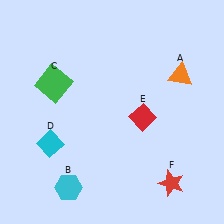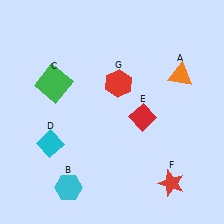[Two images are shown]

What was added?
A red hexagon (G) was added in Image 2.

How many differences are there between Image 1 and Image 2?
There is 1 difference between the two images.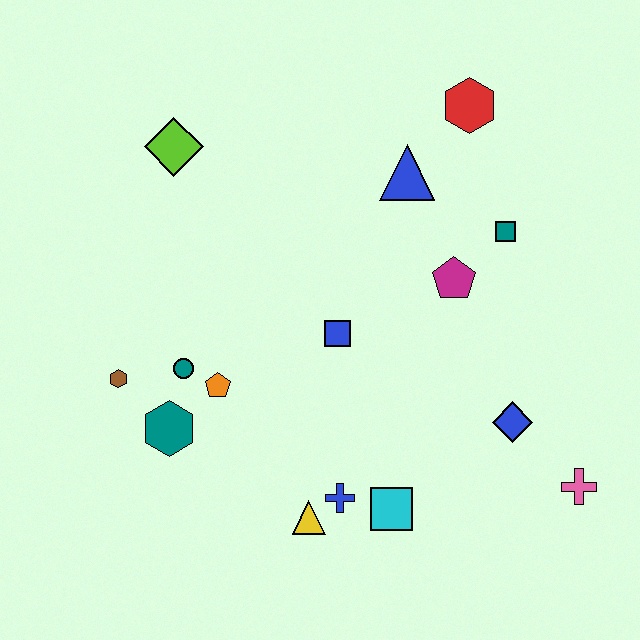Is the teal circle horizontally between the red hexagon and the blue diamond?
No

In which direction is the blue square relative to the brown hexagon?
The blue square is to the right of the brown hexagon.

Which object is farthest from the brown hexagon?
The pink cross is farthest from the brown hexagon.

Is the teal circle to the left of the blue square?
Yes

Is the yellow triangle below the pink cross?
Yes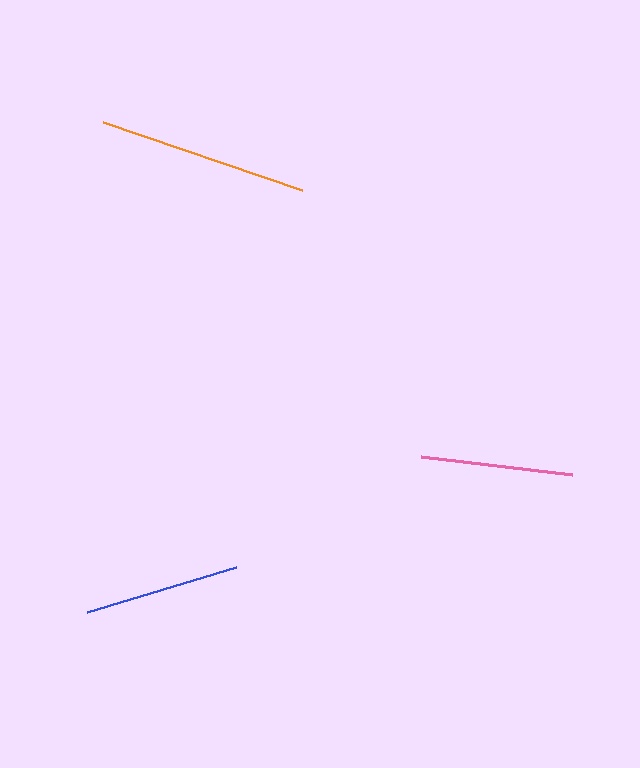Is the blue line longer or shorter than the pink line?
The blue line is longer than the pink line.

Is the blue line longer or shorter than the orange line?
The orange line is longer than the blue line.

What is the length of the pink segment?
The pink segment is approximately 152 pixels long.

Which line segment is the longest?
The orange line is the longest at approximately 210 pixels.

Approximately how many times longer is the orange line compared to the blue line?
The orange line is approximately 1.3 times the length of the blue line.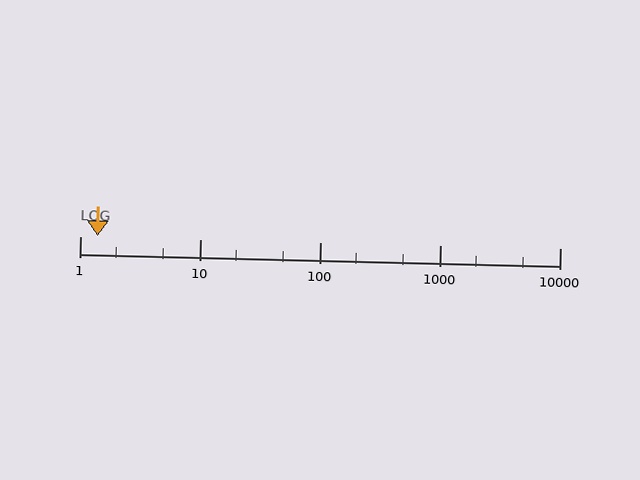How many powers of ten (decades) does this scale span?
The scale spans 4 decades, from 1 to 10000.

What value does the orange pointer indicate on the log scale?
The pointer indicates approximately 1.4.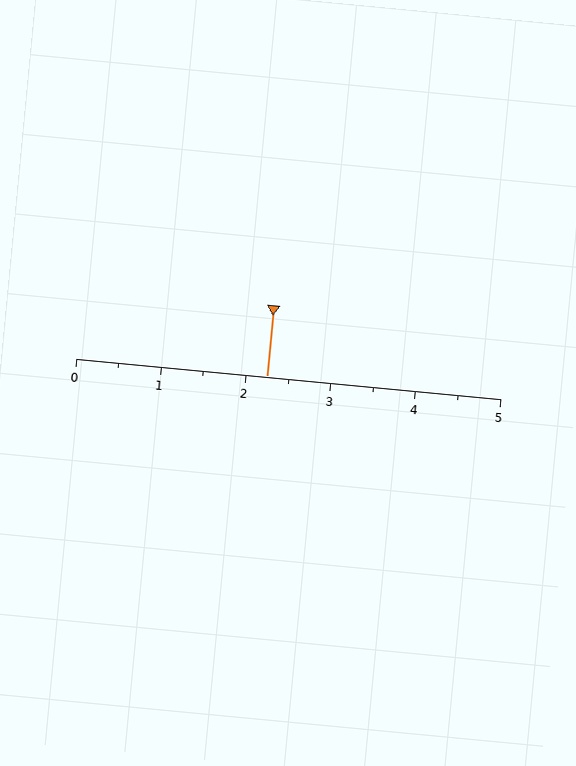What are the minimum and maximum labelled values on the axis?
The axis runs from 0 to 5.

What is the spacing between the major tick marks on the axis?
The major ticks are spaced 1 apart.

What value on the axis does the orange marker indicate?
The marker indicates approximately 2.2.